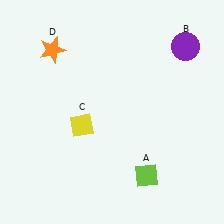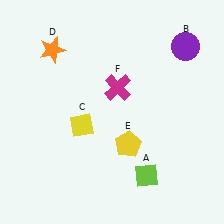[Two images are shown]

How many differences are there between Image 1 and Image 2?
There are 2 differences between the two images.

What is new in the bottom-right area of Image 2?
A yellow pentagon (E) was added in the bottom-right area of Image 2.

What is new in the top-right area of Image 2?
A magenta cross (F) was added in the top-right area of Image 2.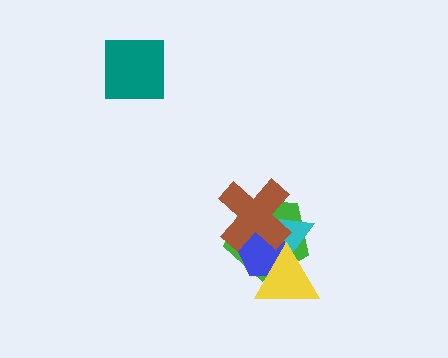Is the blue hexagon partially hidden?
Yes, it is partially covered by another shape.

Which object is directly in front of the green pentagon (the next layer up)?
The cyan triangle is directly in front of the green pentagon.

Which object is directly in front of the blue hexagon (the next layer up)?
The brown cross is directly in front of the blue hexagon.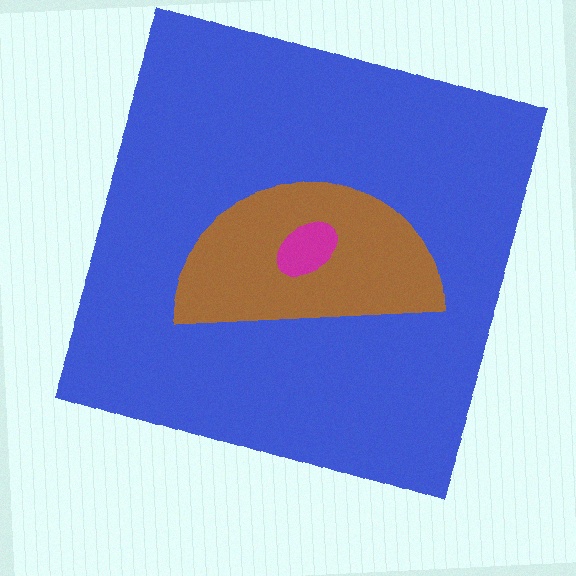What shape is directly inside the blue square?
The brown semicircle.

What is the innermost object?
The magenta ellipse.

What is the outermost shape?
The blue square.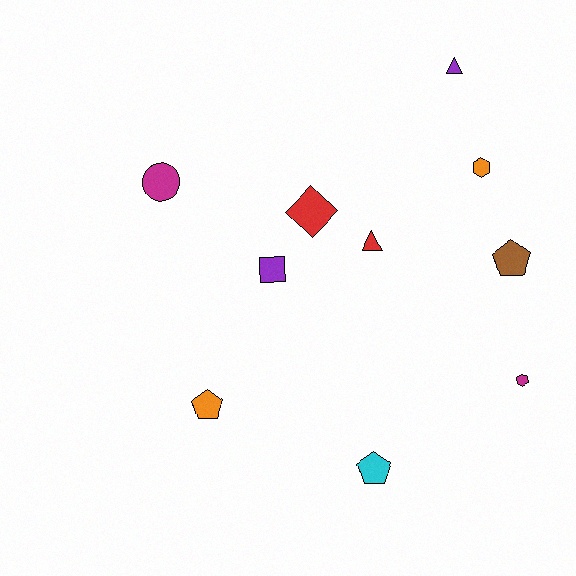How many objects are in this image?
There are 10 objects.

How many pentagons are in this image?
There are 3 pentagons.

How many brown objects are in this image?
There is 1 brown object.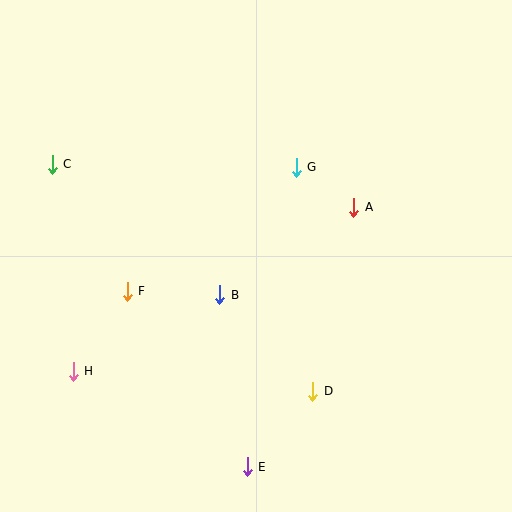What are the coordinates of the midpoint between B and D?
The midpoint between B and D is at (266, 343).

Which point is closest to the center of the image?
Point B at (220, 295) is closest to the center.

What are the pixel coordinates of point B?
Point B is at (220, 295).